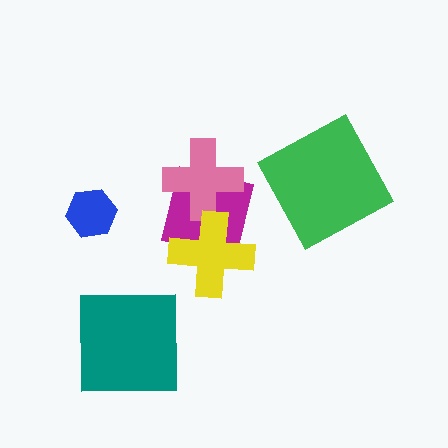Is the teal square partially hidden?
No, no other shape covers it.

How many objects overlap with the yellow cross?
2 objects overlap with the yellow cross.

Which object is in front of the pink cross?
The yellow cross is in front of the pink cross.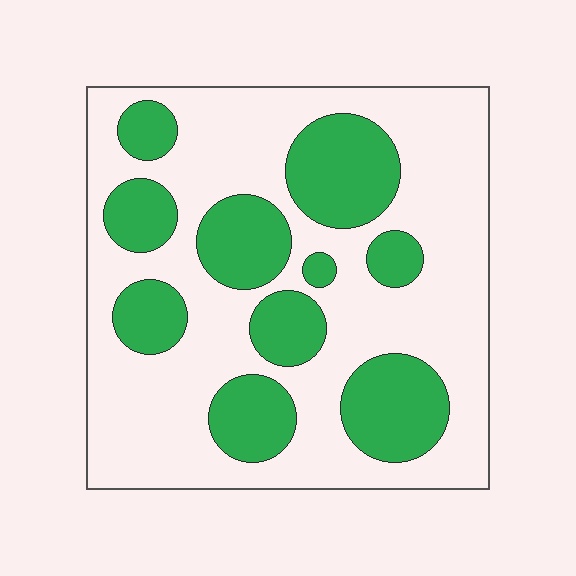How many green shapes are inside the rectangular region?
10.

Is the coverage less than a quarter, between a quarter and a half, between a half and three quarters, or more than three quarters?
Between a quarter and a half.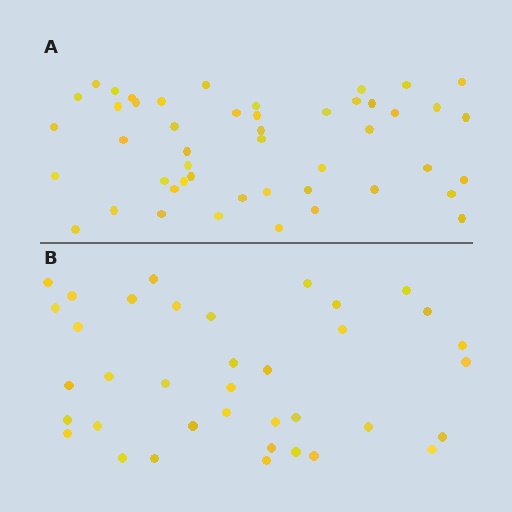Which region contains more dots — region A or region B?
Region A (the top region) has more dots.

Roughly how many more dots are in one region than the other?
Region A has roughly 12 or so more dots than region B.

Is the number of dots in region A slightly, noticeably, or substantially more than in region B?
Region A has noticeably more, but not dramatically so. The ratio is roughly 1.3 to 1.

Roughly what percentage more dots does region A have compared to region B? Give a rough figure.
About 30% more.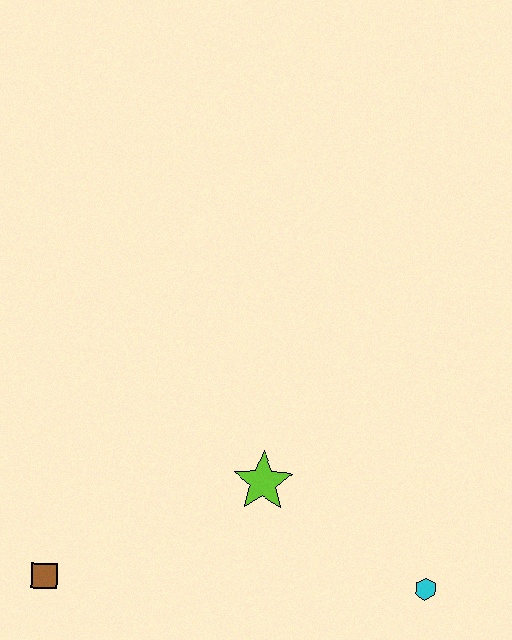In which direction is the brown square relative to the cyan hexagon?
The brown square is to the left of the cyan hexagon.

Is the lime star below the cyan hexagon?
No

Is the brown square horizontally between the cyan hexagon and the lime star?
No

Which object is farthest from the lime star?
The brown square is farthest from the lime star.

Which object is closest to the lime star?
The cyan hexagon is closest to the lime star.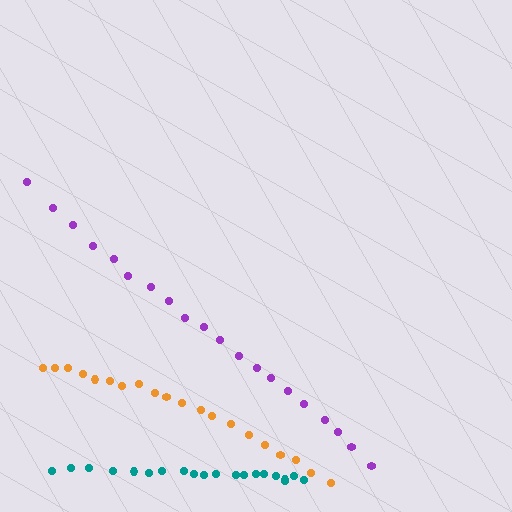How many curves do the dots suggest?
There are 3 distinct paths.